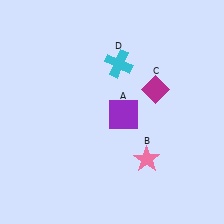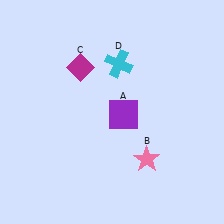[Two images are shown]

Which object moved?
The magenta diamond (C) moved left.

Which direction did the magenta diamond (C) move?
The magenta diamond (C) moved left.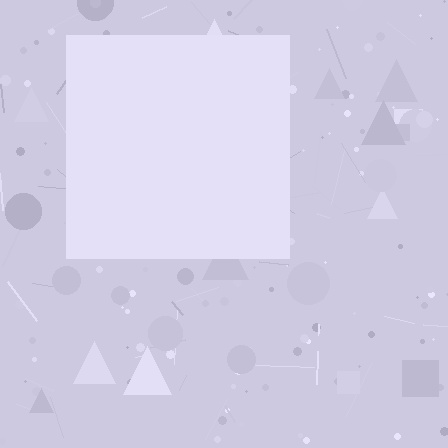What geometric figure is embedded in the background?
A square is embedded in the background.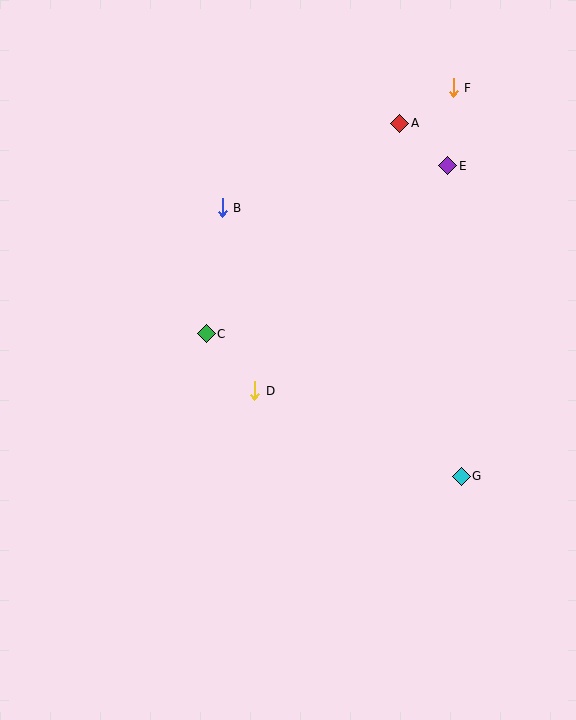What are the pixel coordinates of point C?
Point C is at (206, 334).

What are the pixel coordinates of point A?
Point A is at (400, 123).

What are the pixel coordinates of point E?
Point E is at (448, 166).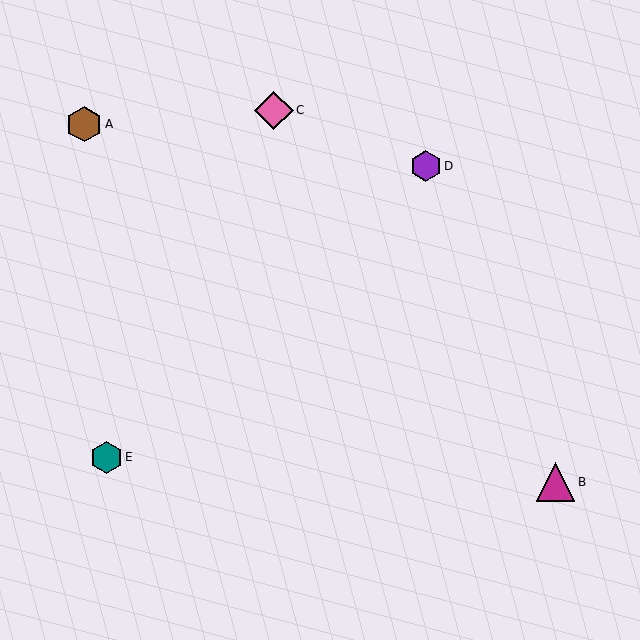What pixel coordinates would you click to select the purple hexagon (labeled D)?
Click at (426, 166) to select the purple hexagon D.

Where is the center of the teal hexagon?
The center of the teal hexagon is at (106, 457).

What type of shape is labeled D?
Shape D is a purple hexagon.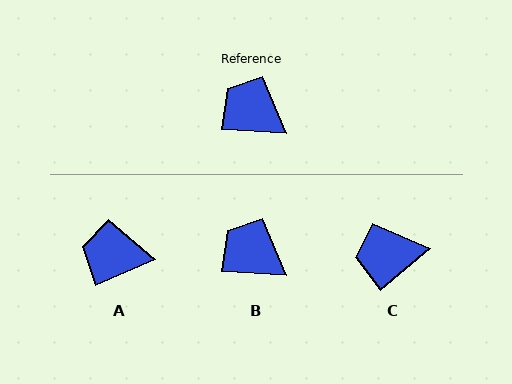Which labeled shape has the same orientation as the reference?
B.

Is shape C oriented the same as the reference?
No, it is off by about 44 degrees.